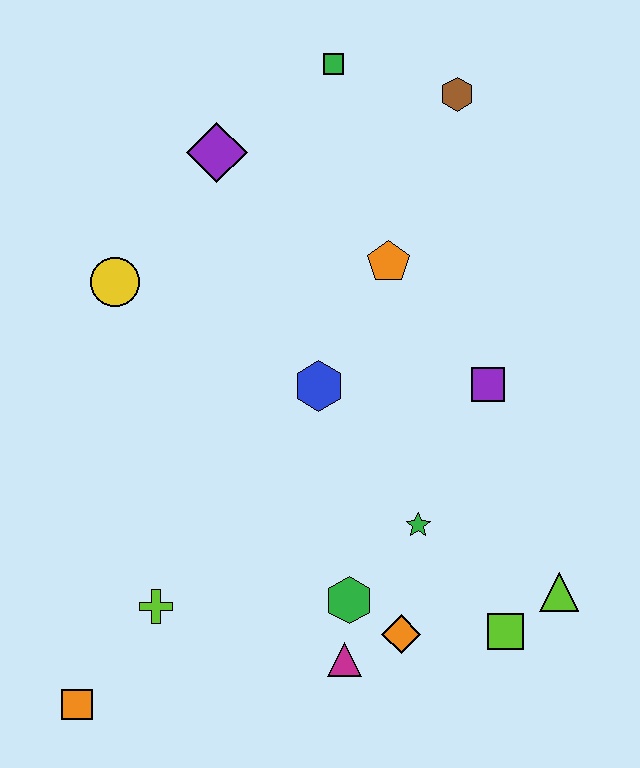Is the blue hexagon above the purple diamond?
No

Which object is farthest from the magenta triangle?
The green square is farthest from the magenta triangle.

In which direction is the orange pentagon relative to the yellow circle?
The orange pentagon is to the right of the yellow circle.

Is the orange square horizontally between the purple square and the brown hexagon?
No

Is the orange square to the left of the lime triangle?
Yes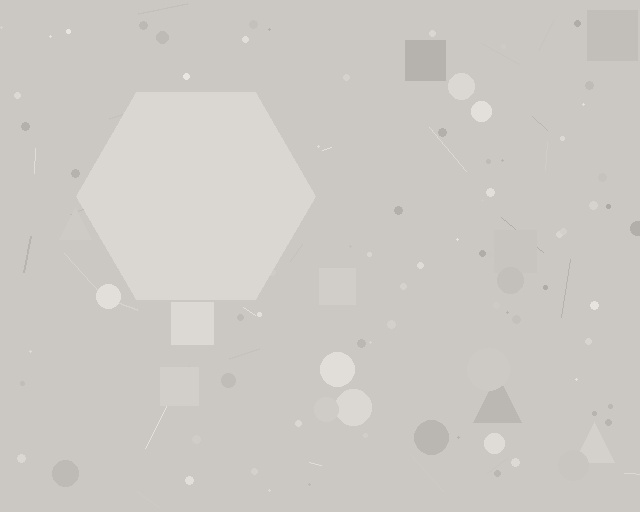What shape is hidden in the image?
A hexagon is hidden in the image.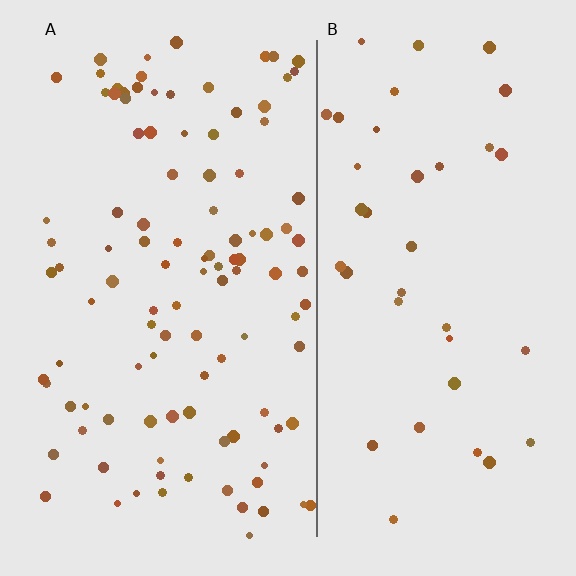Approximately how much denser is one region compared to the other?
Approximately 2.7× — region A over region B.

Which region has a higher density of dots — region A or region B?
A (the left).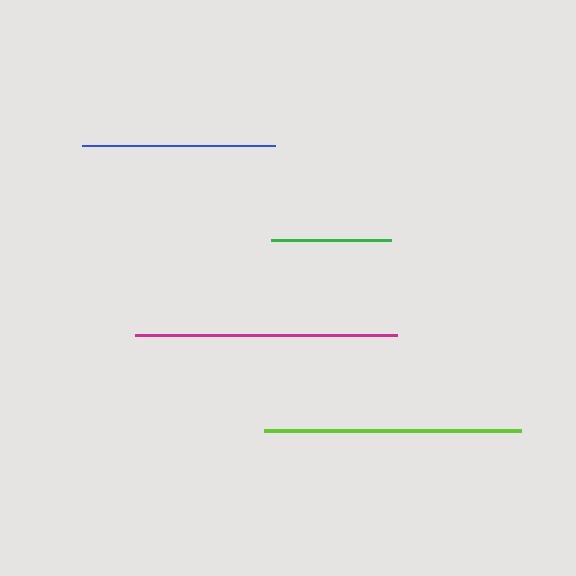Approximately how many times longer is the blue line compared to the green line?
The blue line is approximately 1.6 times the length of the green line.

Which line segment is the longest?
The magenta line is the longest at approximately 262 pixels.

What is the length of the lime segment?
The lime segment is approximately 257 pixels long.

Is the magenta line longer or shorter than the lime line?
The magenta line is longer than the lime line.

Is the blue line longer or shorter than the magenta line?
The magenta line is longer than the blue line.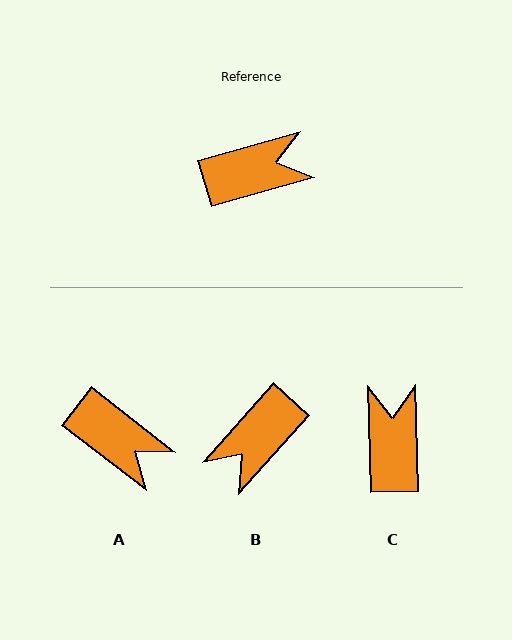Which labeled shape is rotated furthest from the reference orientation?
B, about 148 degrees away.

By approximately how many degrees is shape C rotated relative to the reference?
Approximately 76 degrees counter-clockwise.